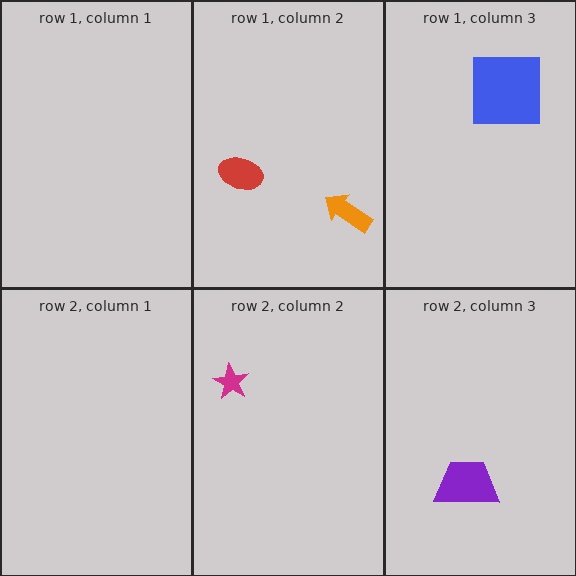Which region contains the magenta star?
The row 2, column 2 region.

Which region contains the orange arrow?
The row 1, column 2 region.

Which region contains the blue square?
The row 1, column 3 region.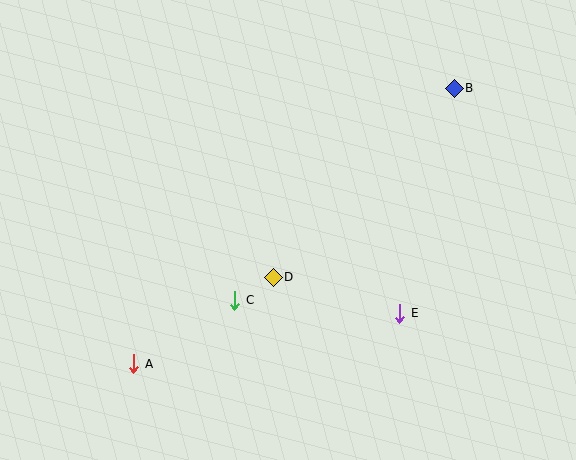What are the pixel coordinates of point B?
Point B is at (454, 88).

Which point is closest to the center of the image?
Point D at (273, 277) is closest to the center.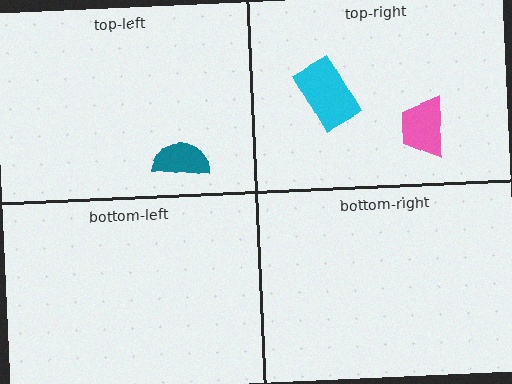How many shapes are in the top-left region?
1.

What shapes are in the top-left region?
The teal semicircle.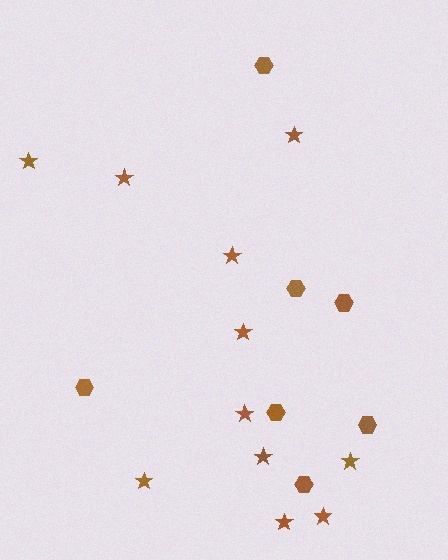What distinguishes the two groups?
There are 2 groups: one group of stars (11) and one group of hexagons (7).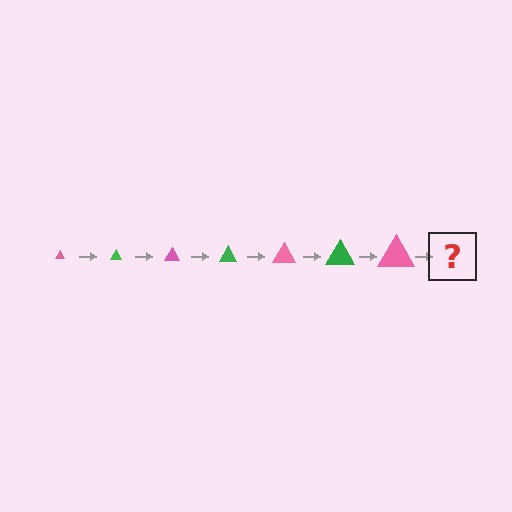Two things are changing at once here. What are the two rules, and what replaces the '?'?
The two rules are that the triangle grows larger each step and the color cycles through pink and green. The '?' should be a green triangle, larger than the previous one.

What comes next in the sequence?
The next element should be a green triangle, larger than the previous one.